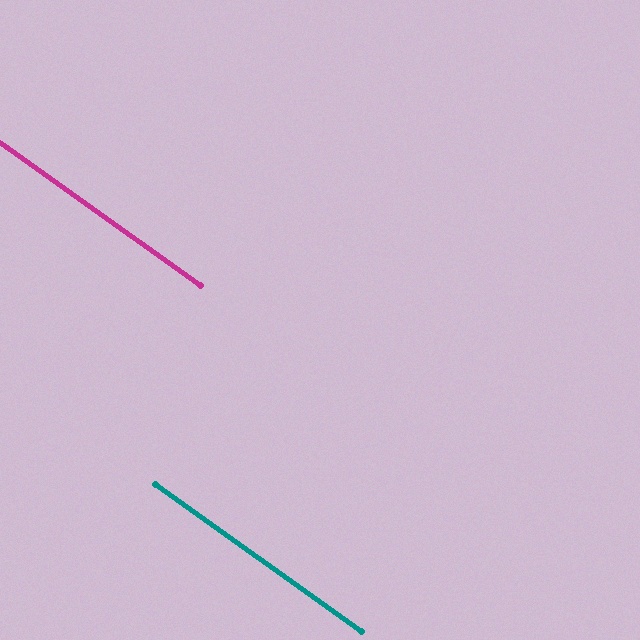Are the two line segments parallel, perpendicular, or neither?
Parallel — their directions differ by only 0.0°.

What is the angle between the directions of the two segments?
Approximately 0 degrees.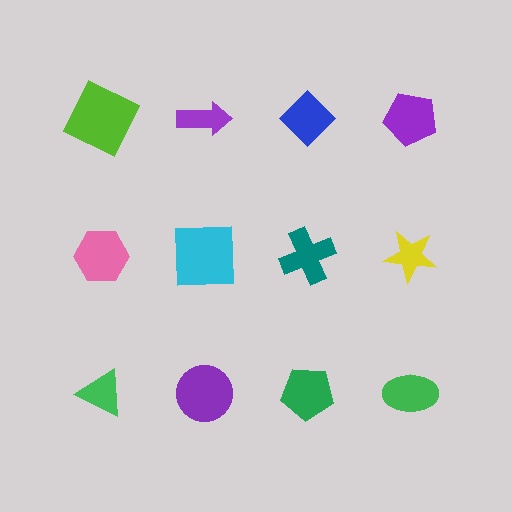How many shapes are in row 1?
4 shapes.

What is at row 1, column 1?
A lime square.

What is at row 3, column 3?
A green pentagon.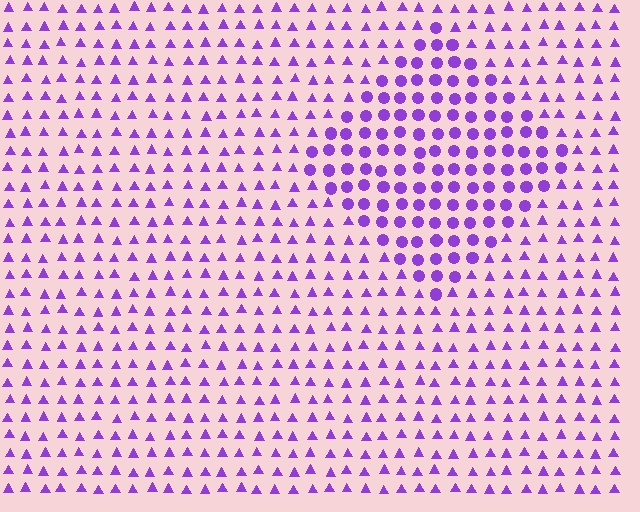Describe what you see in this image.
The image is filled with small purple elements arranged in a uniform grid. A diamond-shaped region contains circles, while the surrounding area contains triangles. The boundary is defined purely by the change in element shape.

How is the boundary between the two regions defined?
The boundary is defined by a change in element shape: circles inside vs. triangles outside. All elements share the same color and spacing.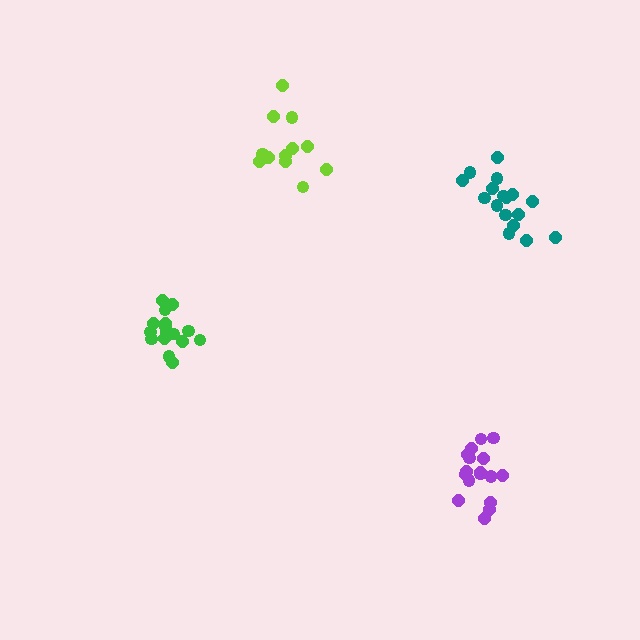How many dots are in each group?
Group 1: 17 dots, Group 2: 12 dots, Group 3: 16 dots, Group 4: 17 dots (62 total).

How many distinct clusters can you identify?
There are 4 distinct clusters.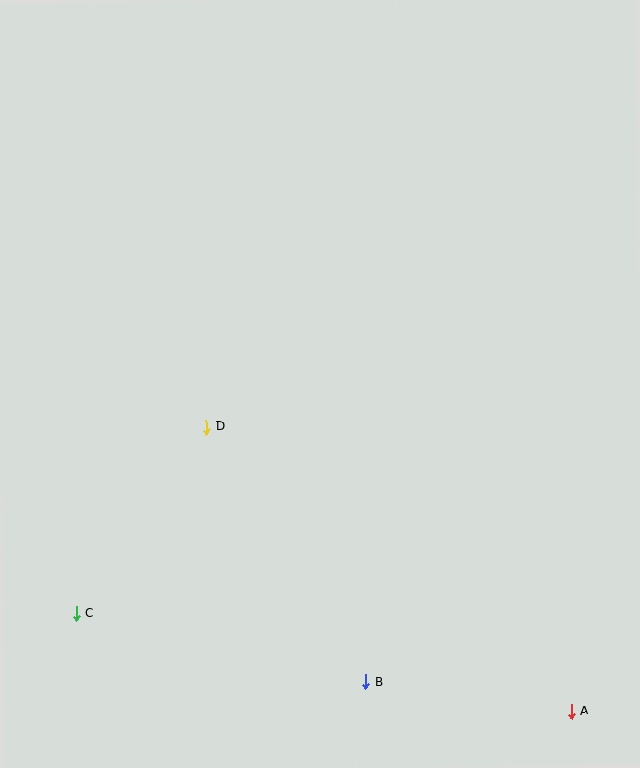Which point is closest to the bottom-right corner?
Point A is closest to the bottom-right corner.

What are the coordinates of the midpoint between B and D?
The midpoint between B and D is at (286, 555).